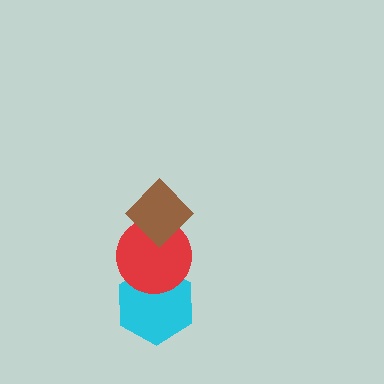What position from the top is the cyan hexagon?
The cyan hexagon is 3rd from the top.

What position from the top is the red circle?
The red circle is 2nd from the top.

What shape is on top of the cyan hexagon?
The red circle is on top of the cyan hexagon.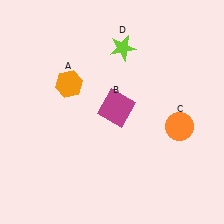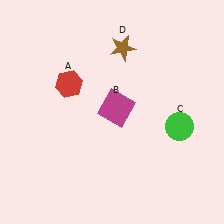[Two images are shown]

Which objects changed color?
A changed from orange to red. C changed from orange to green. D changed from lime to brown.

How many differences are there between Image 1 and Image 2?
There are 3 differences between the two images.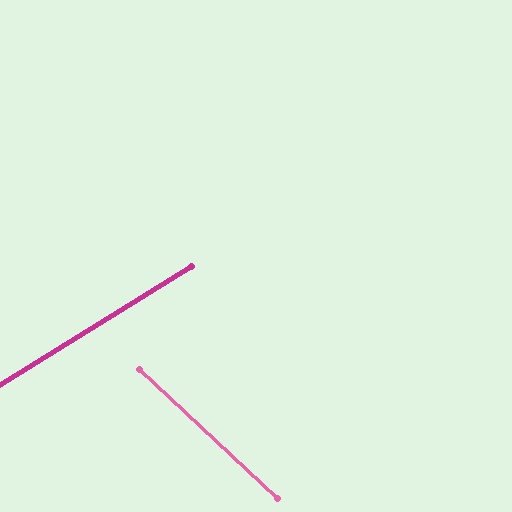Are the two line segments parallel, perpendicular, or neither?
Neither parallel nor perpendicular — they differ by about 75°.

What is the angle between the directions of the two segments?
Approximately 75 degrees.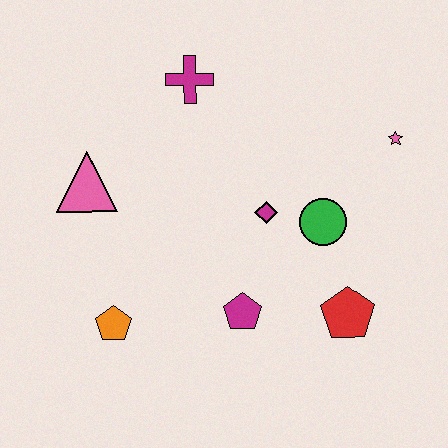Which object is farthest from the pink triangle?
The pink star is farthest from the pink triangle.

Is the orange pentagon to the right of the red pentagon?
No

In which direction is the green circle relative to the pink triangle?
The green circle is to the right of the pink triangle.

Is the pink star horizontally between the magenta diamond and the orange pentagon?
No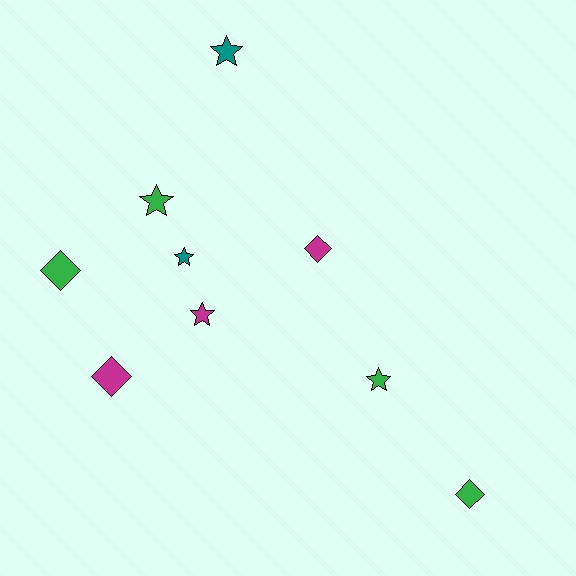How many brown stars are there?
There are no brown stars.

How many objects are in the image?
There are 9 objects.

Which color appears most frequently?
Green, with 4 objects.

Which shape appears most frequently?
Star, with 5 objects.